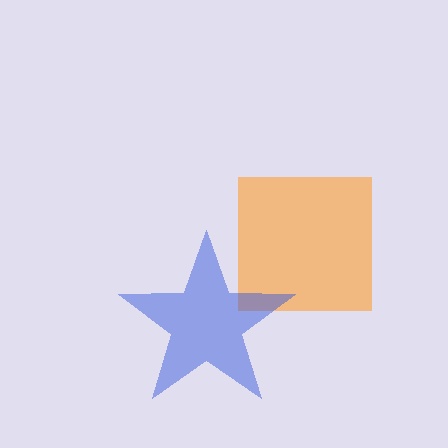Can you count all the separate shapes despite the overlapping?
Yes, there are 2 separate shapes.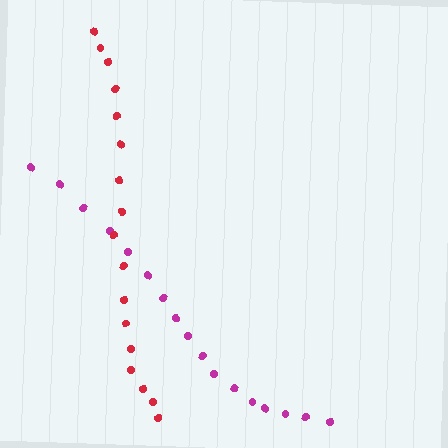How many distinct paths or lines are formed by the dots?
There are 2 distinct paths.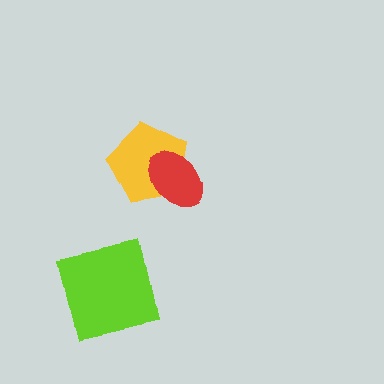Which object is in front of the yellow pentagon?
The red ellipse is in front of the yellow pentagon.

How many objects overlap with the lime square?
0 objects overlap with the lime square.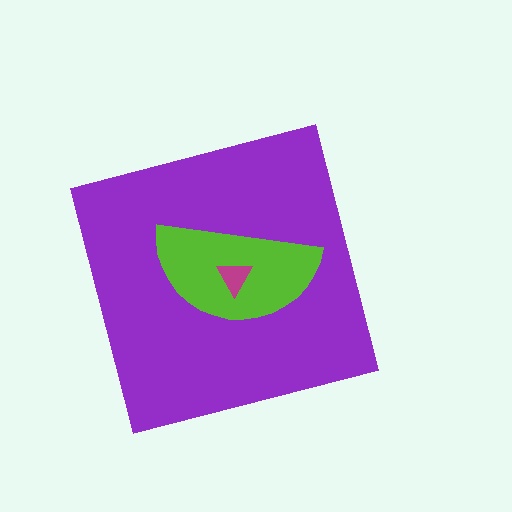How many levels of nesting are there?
3.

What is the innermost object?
The magenta triangle.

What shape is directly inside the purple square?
The lime semicircle.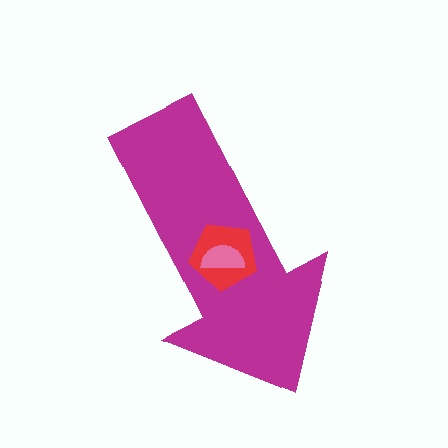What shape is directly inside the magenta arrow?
The red pentagon.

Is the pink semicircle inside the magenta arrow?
Yes.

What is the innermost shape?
The pink semicircle.